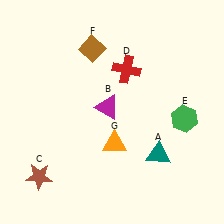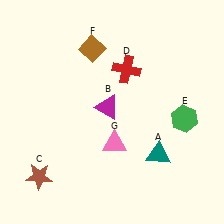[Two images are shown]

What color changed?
The triangle (G) changed from orange in Image 1 to pink in Image 2.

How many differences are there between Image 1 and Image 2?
There is 1 difference between the two images.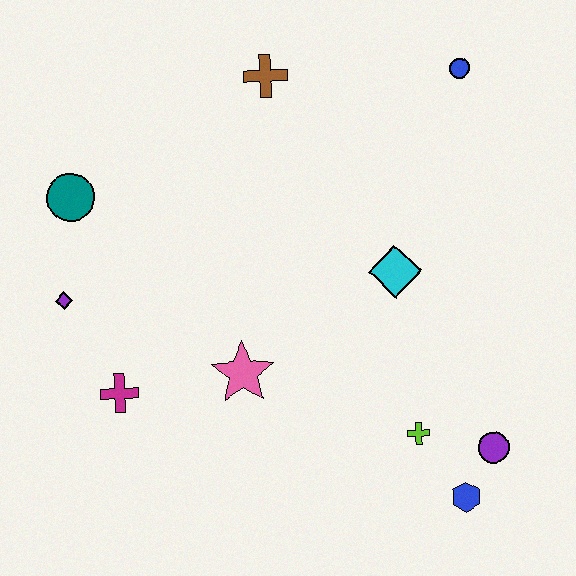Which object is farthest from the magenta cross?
The blue circle is farthest from the magenta cross.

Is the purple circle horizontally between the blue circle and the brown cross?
No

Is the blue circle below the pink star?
No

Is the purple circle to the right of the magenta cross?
Yes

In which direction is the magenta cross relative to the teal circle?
The magenta cross is below the teal circle.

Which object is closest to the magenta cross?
The purple diamond is closest to the magenta cross.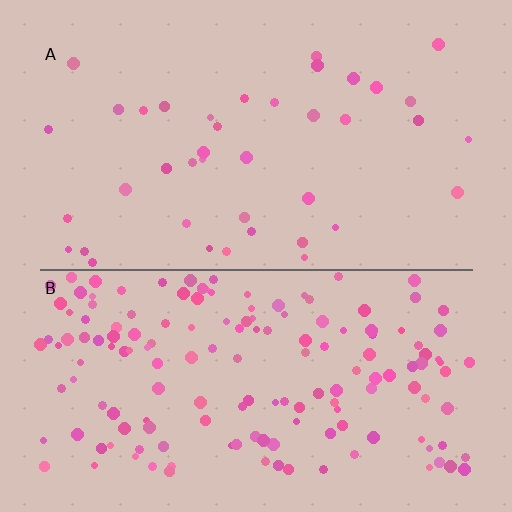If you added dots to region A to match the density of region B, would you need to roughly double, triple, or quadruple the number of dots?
Approximately quadruple.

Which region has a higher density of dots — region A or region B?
B (the bottom).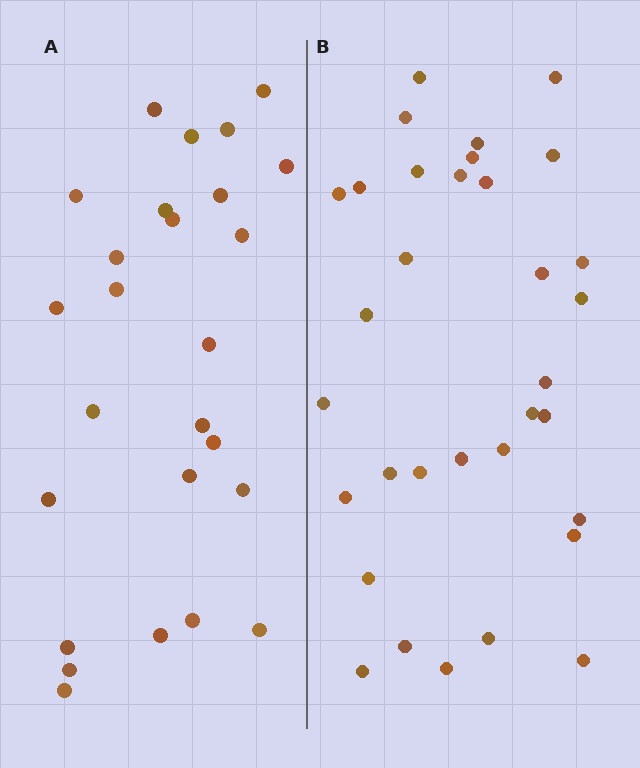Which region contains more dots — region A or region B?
Region B (the right region) has more dots.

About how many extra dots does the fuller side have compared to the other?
Region B has roughly 8 or so more dots than region A.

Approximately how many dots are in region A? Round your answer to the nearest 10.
About 30 dots. (The exact count is 26, which rounds to 30.)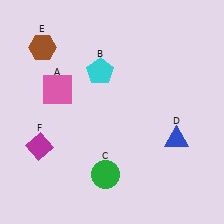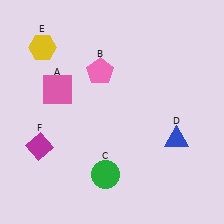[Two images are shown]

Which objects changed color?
B changed from cyan to pink. E changed from brown to yellow.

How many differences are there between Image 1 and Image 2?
There are 2 differences between the two images.